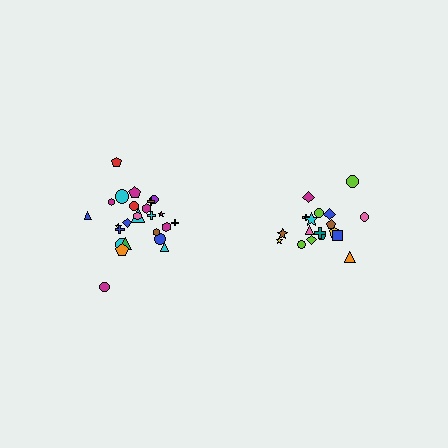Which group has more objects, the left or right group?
The left group.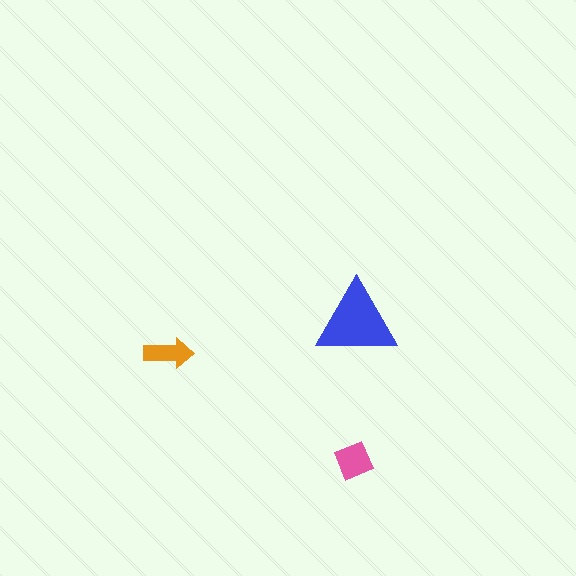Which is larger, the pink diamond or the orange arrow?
The pink diamond.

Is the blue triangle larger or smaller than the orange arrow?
Larger.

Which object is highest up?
The blue triangle is topmost.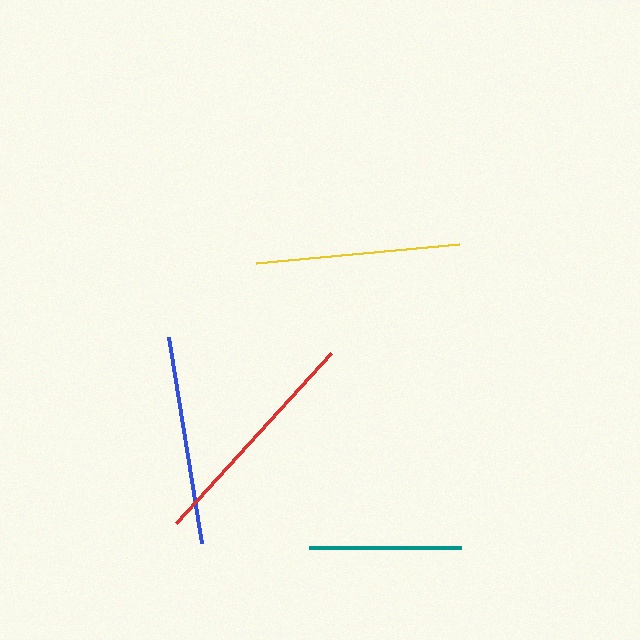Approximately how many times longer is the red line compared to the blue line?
The red line is approximately 1.1 times the length of the blue line.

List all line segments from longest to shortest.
From longest to shortest: red, blue, yellow, teal.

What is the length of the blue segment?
The blue segment is approximately 209 pixels long.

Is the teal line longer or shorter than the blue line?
The blue line is longer than the teal line.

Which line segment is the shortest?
The teal line is the shortest at approximately 152 pixels.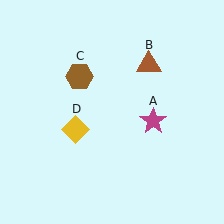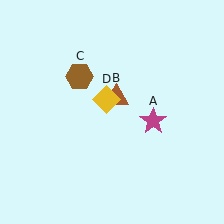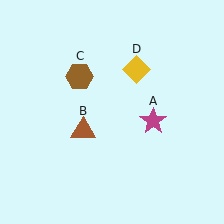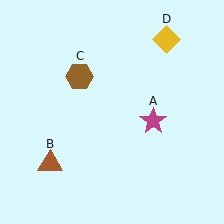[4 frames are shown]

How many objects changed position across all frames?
2 objects changed position: brown triangle (object B), yellow diamond (object D).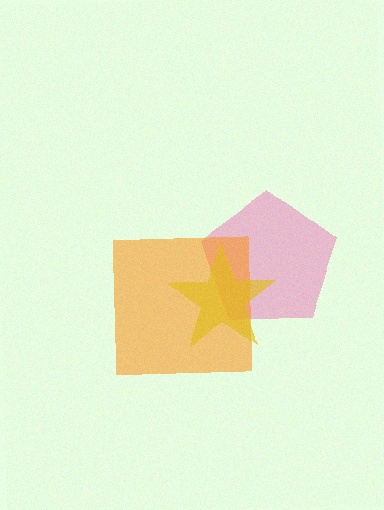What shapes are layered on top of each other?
The layered shapes are: a pink pentagon, an orange square, a yellow star.